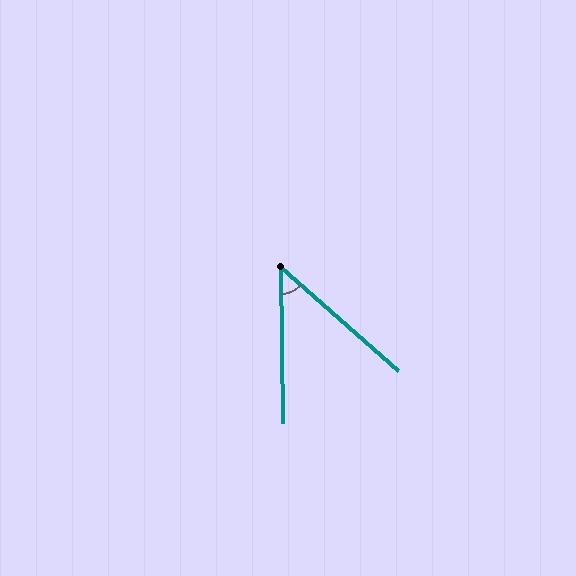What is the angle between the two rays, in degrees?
Approximately 48 degrees.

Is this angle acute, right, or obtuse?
It is acute.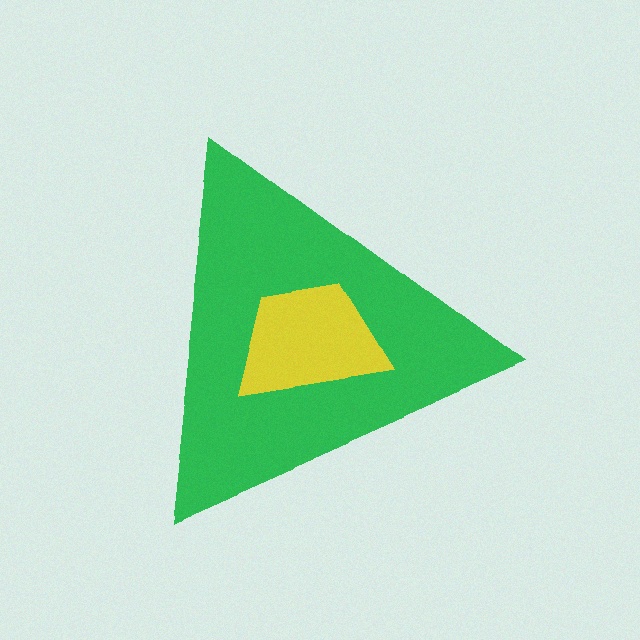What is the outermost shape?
The green triangle.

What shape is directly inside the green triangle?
The yellow trapezoid.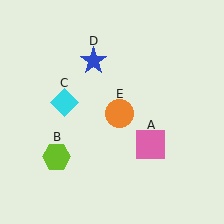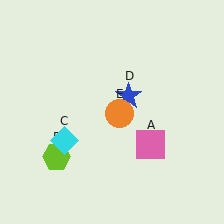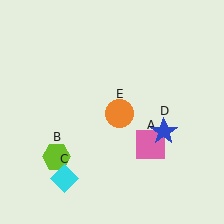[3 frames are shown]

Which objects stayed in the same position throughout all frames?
Pink square (object A) and lime hexagon (object B) and orange circle (object E) remained stationary.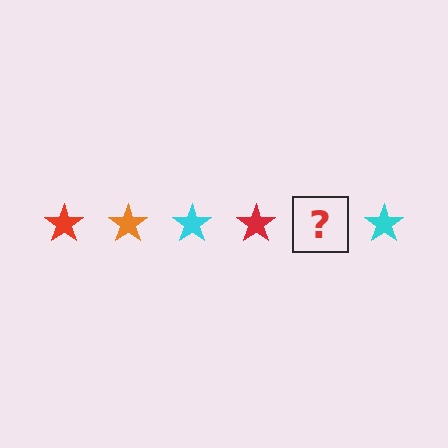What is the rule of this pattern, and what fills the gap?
The rule is that the pattern cycles through red, orange, cyan stars. The gap should be filled with an orange star.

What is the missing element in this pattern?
The missing element is an orange star.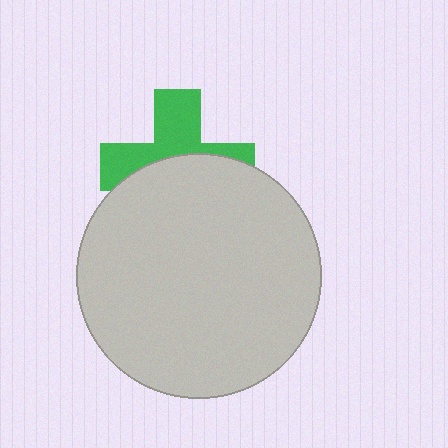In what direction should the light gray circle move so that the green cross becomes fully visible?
The light gray circle should move down. That is the shortest direction to clear the overlap and leave the green cross fully visible.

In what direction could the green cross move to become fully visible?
The green cross could move up. That would shift it out from behind the light gray circle entirely.